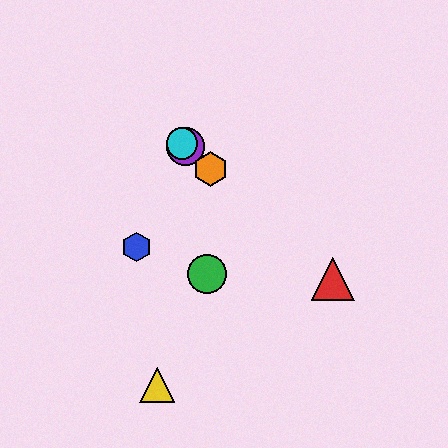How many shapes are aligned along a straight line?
4 shapes (the red triangle, the purple circle, the orange hexagon, the cyan circle) are aligned along a straight line.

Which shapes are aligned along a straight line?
The red triangle, the purple circle, the orange hexagon, the cyan circle are aligned along a straight line.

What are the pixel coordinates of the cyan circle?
The cyan circle is at (182, 144).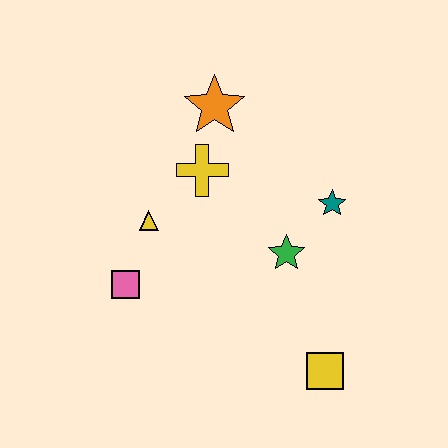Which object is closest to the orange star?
The yellow cross is closest to the orange star.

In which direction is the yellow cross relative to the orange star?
The yellow cross is below the orange star.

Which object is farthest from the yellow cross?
The yellow square is farthest from the yellow cross.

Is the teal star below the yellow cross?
Yes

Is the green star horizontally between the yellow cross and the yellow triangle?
No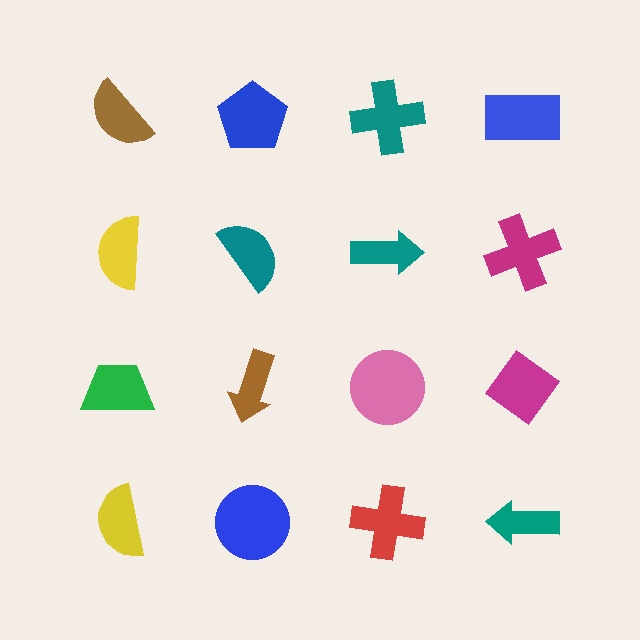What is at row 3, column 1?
A green trapezoid.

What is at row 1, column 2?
A blue pentagon.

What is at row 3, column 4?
A magenta diamond.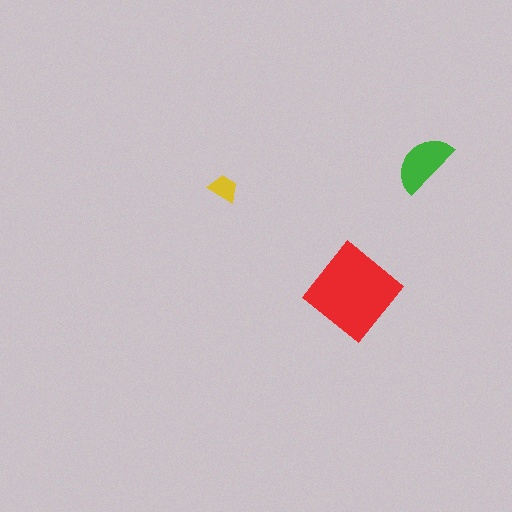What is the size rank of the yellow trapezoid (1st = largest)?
3rd.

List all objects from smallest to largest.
The yellow trapezoid, the green semicircle, the red diamond.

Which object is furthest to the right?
The green semicircle is rightmost.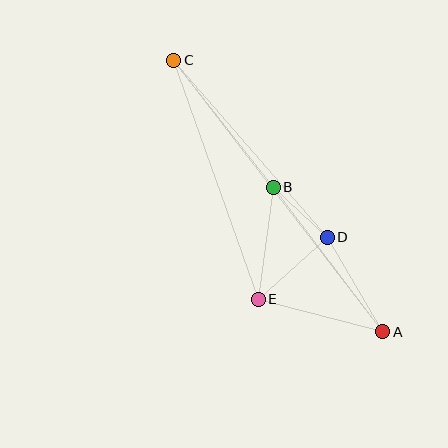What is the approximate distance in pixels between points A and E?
The distance between A and E is approximately 129 pixels.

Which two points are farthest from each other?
Points A and C are farthest from each other.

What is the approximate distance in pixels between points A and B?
The distance between A and B is approximately 181 pixels.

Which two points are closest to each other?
Points B and D are closest to each other.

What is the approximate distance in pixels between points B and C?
The distance between B and C is approximately 161 pixels.